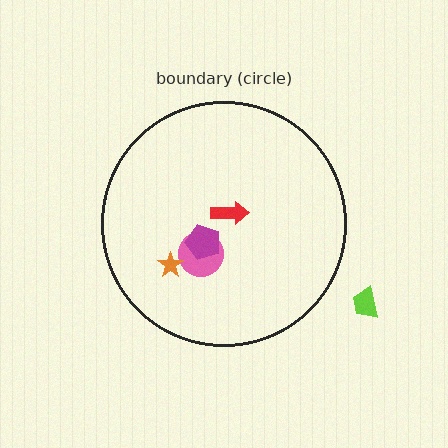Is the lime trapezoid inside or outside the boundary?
Outside.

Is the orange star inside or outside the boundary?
Inside.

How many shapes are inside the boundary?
4 inside, 1 outside.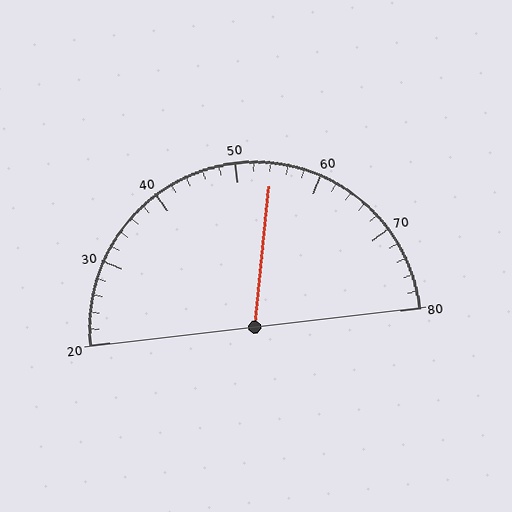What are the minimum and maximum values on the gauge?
The gauge ranges from 20 to 80.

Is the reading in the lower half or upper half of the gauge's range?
The reading is in the upper half of the range (20 to 80).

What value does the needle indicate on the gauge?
The needle indicates approximately 54.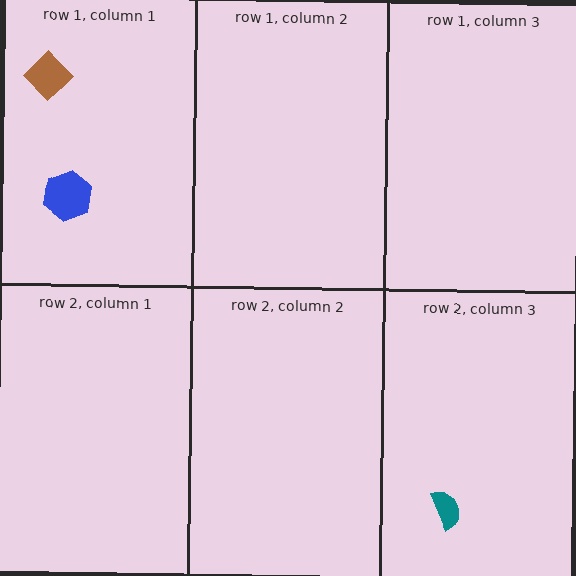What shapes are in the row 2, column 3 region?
The teal semicircle.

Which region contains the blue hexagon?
The row 1, column 1 region.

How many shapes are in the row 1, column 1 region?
2.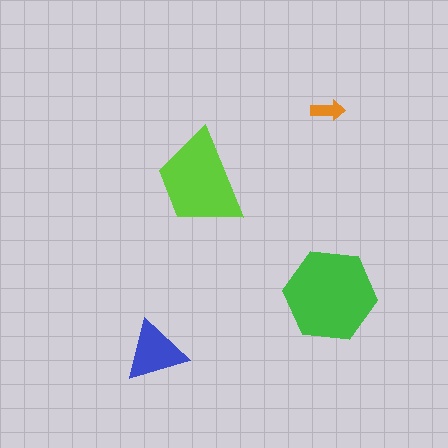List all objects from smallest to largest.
The orange arrow, the blue triangle, the lime trapezoid, the green hexagon.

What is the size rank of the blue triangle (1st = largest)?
3rd.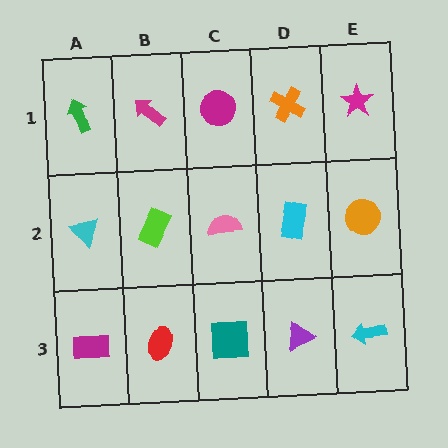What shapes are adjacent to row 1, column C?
A pink semicircle (row 2, column C), a magenta arrow (row 1, column B), an orange cross (row 1, column D).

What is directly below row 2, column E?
A cyan arrow.